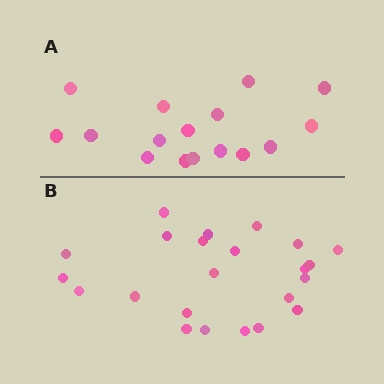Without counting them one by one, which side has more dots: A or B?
Region B (the bottom region) has more dots.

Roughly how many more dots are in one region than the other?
Region B has roughly 8 or so more dots than region A.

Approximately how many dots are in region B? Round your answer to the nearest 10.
About 20 dots. (The exact count is 23, which rounds to 20.)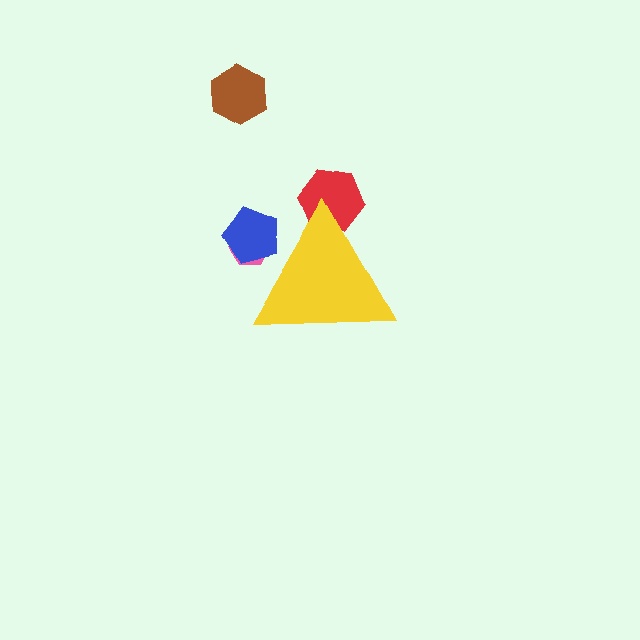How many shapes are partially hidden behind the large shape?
3 shapes are partially hidden.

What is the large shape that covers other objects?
A yellow triangle.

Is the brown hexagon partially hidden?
No, the brown hexagon is fully visible.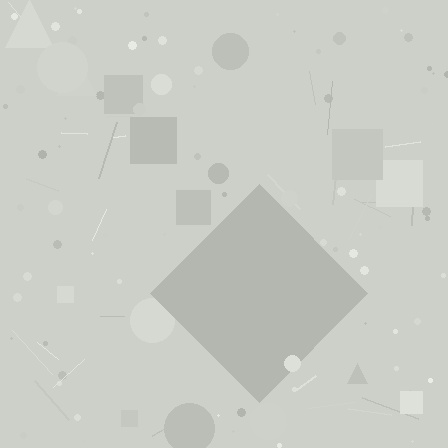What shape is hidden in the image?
A diamond is hidden in the image.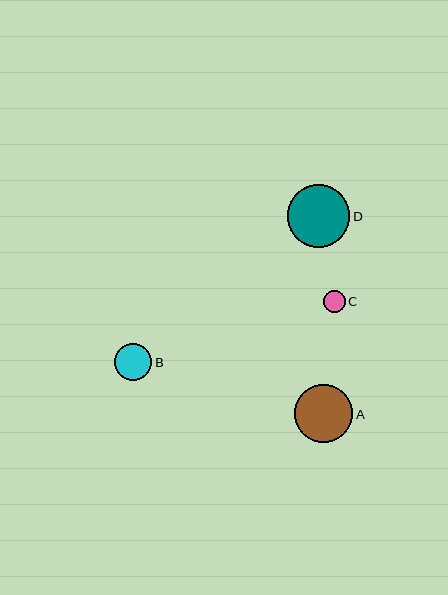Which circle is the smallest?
Circle C is the smallest with a size of approximately 22 pixels.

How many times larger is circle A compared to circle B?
Circle A is approximately 1.6 times the size of circle B.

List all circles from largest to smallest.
From largest to smallest: D, A, B, C.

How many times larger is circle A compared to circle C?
Circle A is approximately 2.7 times the size of circle C.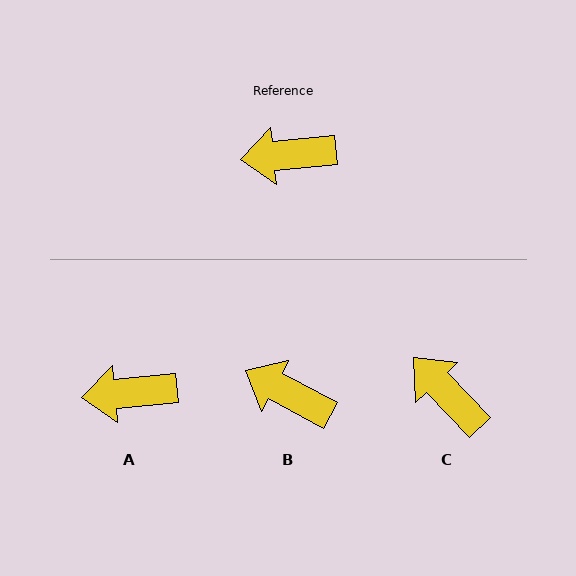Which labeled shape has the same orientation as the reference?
A.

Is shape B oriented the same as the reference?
No, it is off by about 33 degrees.